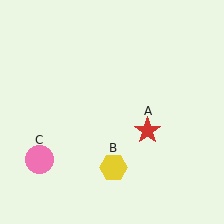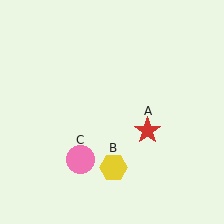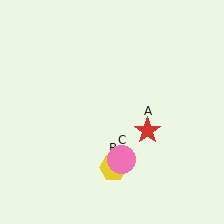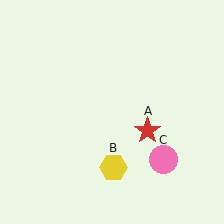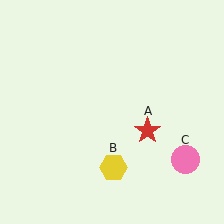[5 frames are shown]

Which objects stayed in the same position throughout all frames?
Red star (object A) and yellow hexagon (object B) remained stationary.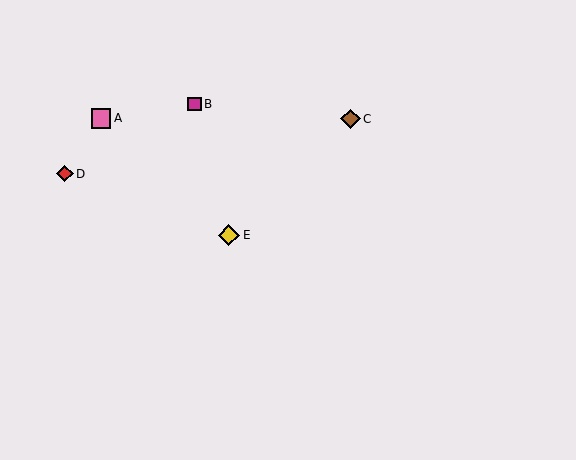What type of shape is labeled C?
Shape C is a brown diamond.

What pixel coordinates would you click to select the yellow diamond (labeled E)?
Click at (229, 235) to select the yellow diamond E.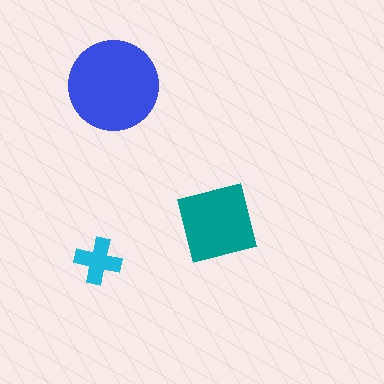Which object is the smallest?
The cyan cross.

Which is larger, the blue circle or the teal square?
The blue circle.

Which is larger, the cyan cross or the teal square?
The teal square.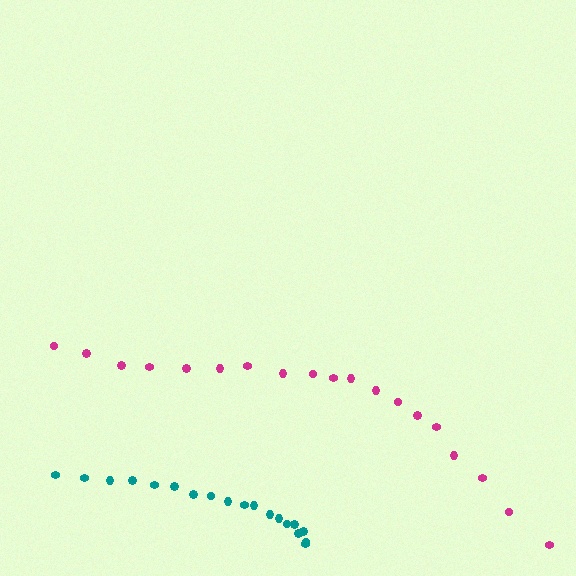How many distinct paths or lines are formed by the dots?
There are 2 distinct paths.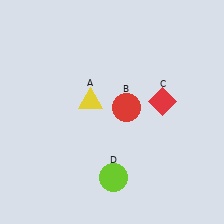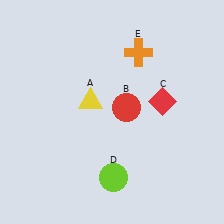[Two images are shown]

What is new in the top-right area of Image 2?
An orange cross (E) was added in the top-right area of Image 2.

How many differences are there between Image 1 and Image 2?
There is 1 difference between the two images.